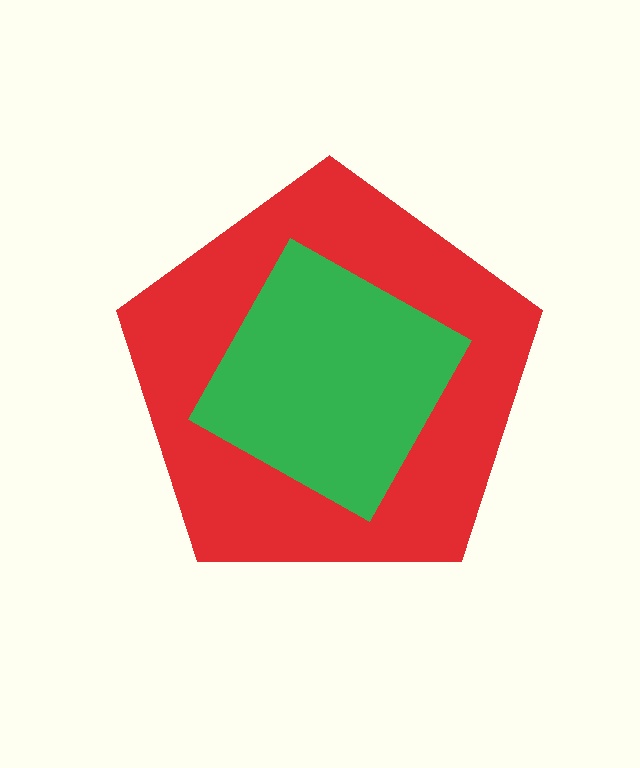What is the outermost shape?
The red pentagon.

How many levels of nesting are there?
2.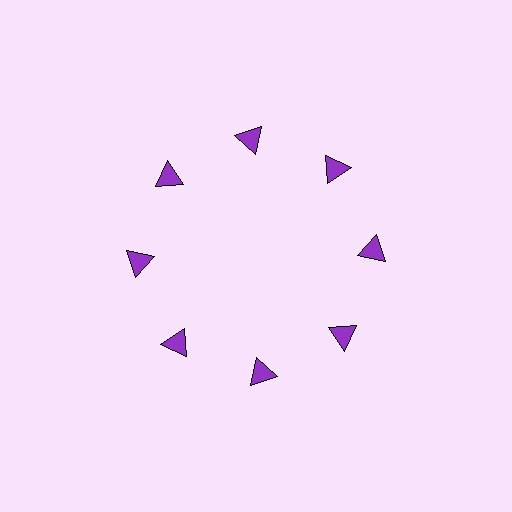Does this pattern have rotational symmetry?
Yes, this pattern has 8-fold rotational symmetry. It looks the same after rotating 45 degrees around the center.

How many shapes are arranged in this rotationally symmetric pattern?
There are 8 shapes, arranged in 8 groups of 1.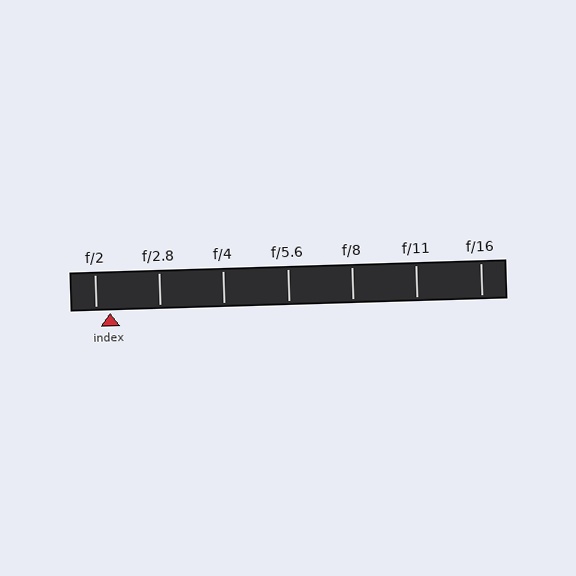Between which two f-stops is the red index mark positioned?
The index mark is between f/2 and f/2.8.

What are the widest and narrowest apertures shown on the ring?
The widest aperture shown is f/2 and the narrowest is f/16.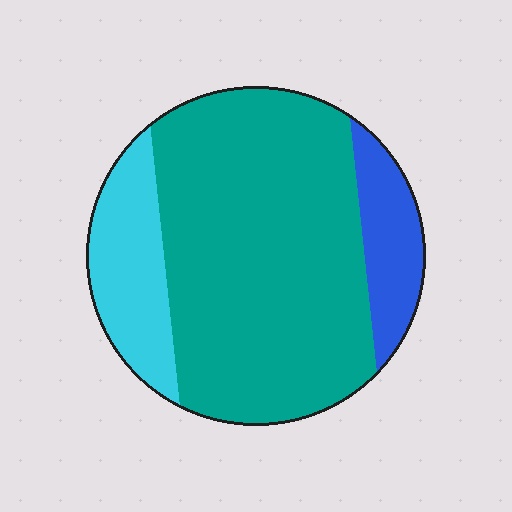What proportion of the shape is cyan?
Cyan covers roughly 15% of the shape.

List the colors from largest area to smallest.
From largest to smallest: teal, cyan, blue.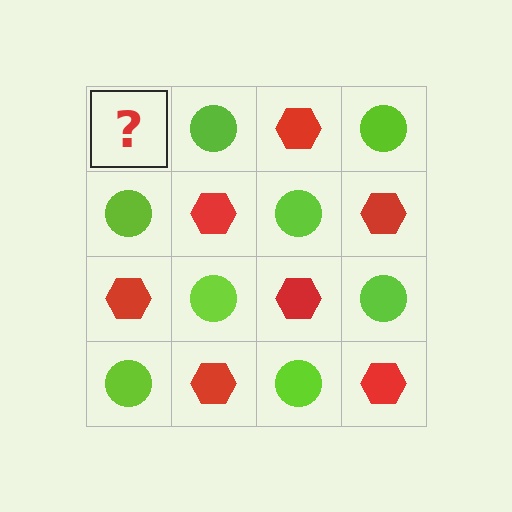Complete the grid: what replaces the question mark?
The question mark should be replaced with a red hexagon.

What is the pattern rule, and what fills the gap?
The rule is that it alternates red hexagon and lime circle in a checkerboard pattern. The gap should be filled with a red hexagon.